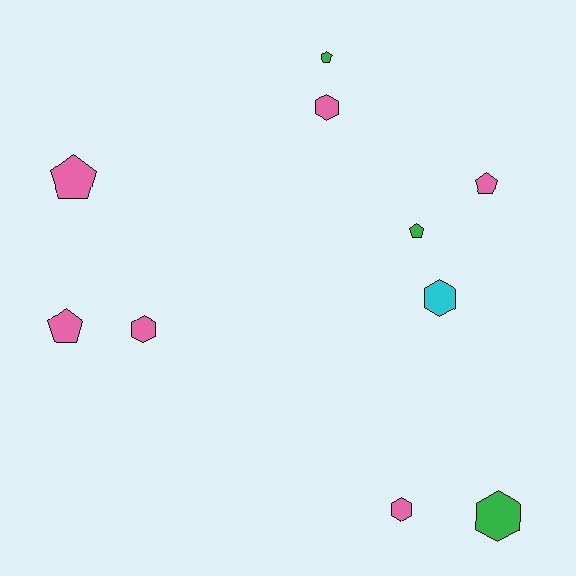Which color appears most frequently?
Pink, with 6 objects.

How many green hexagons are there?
There is 1 green hexagon.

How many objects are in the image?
There are 10 objects.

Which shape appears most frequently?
Pentagon, with 5 objects.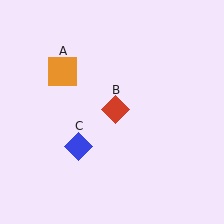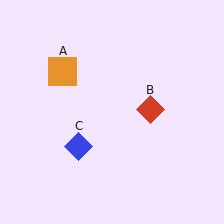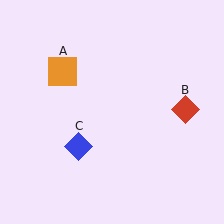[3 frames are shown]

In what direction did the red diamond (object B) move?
The red diamond (object B) moved right.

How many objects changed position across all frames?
1 object changed position: red diamond (object B).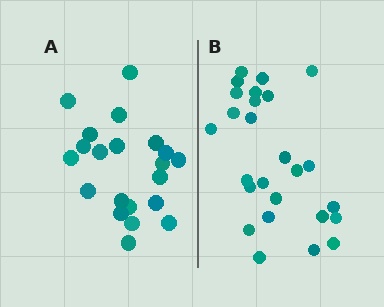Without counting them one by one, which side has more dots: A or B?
Region B (the right region) has more dots.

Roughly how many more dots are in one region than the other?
Region B has about 5 more dots than region A.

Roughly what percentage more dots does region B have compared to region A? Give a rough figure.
About 25% more.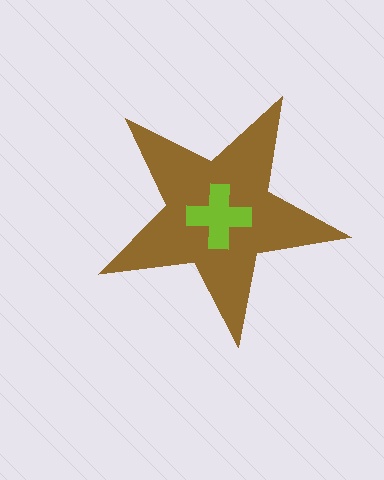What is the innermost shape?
The lime cross.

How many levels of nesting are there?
2.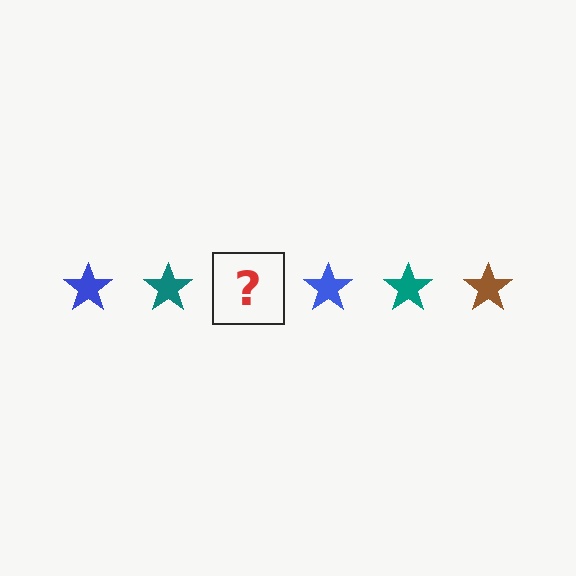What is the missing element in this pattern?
The missing element is a brown star.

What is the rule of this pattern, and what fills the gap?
The rule is that the pattern cycles through blue, teal, brown stars. The gap should be filled with a brown star.